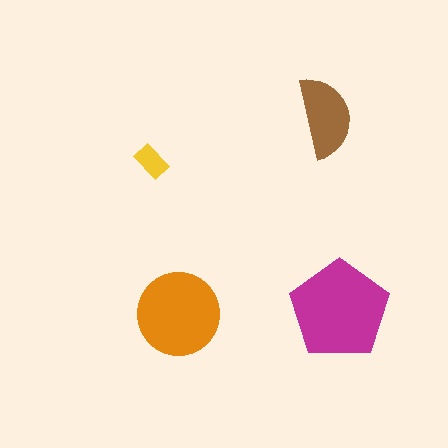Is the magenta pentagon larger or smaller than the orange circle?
Larger.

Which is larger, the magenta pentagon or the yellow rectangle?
The magenta pentagon.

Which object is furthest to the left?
The yellow rectangle is leftmost.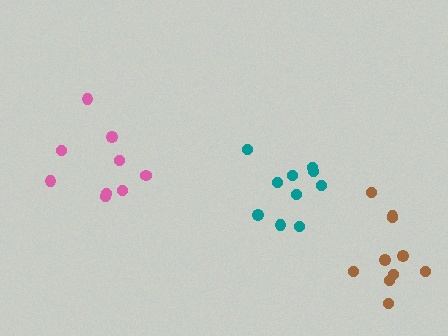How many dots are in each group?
Group 1: 10 dots, Group 2: 9 dots, Group 3: 10 dots (29 total).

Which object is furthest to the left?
The pink cluster is leftmost.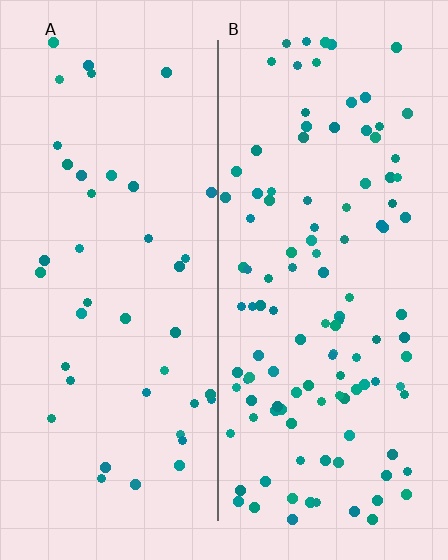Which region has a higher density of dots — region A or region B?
B (the right).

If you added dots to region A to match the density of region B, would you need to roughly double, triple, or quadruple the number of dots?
Approximately triple.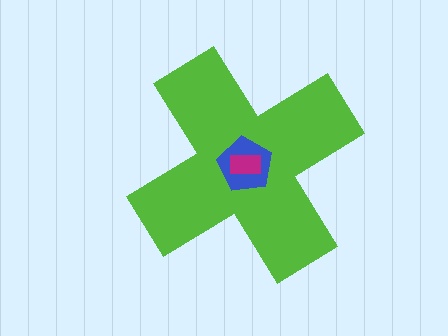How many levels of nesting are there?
3.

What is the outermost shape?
The lime cross.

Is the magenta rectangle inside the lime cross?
Yes.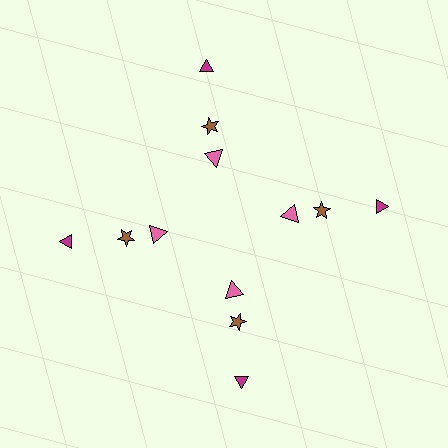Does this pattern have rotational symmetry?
Yes, this pattern has 4-fold rotational symmetry. It looks the same after rotating 90 degrees around the center.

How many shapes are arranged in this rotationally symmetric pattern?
There are 12 shapes, arranged in 4 groups of 3.